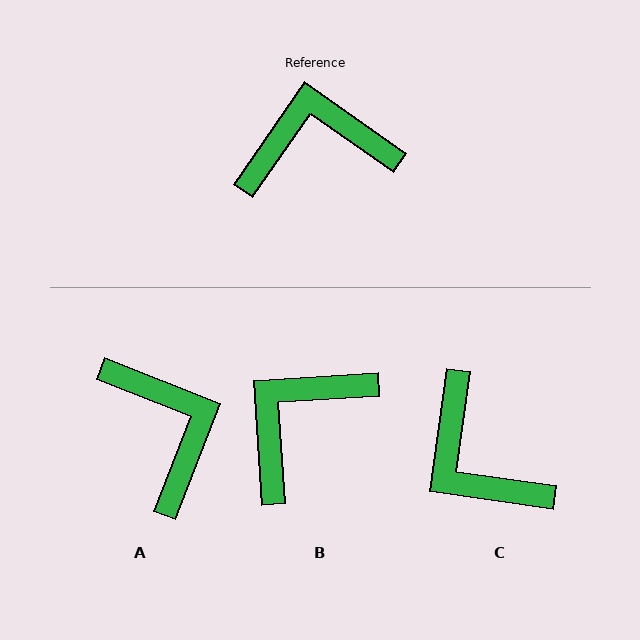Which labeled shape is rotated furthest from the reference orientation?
C, about 117 degrees away.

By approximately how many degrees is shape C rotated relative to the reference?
Approximately 117 degrees counter-clockwise.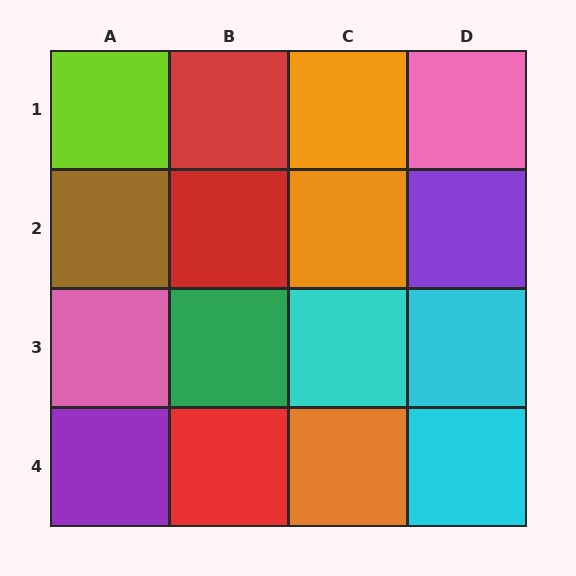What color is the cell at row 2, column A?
Brown.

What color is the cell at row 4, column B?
Red.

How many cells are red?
3 cells are red.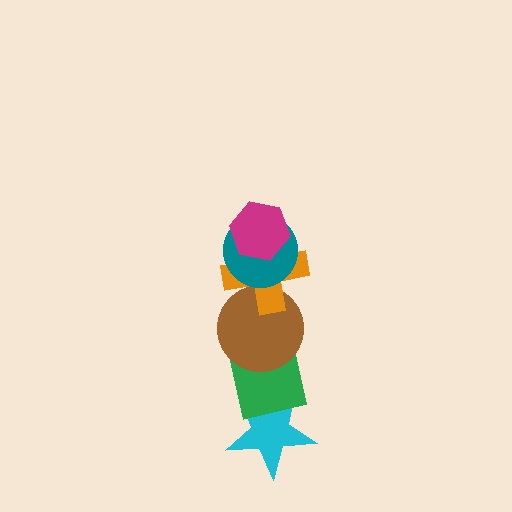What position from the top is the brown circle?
The brown circle is 4th from the top.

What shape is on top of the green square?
The brown circle is on top of the green square.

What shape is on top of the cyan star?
The green square is on top of the cyan star.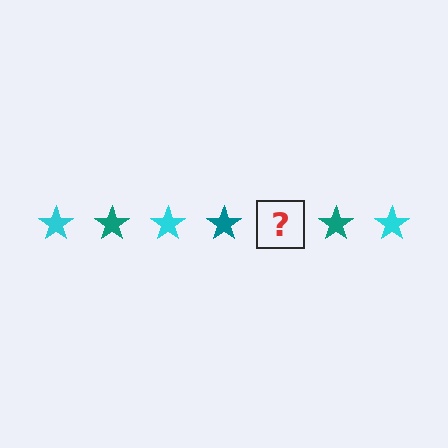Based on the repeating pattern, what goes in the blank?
The blank should be a cyan star.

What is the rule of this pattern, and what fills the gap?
The rule is that the pattern cycles through cyan, teal stars. The gap should be filled with a cyan star.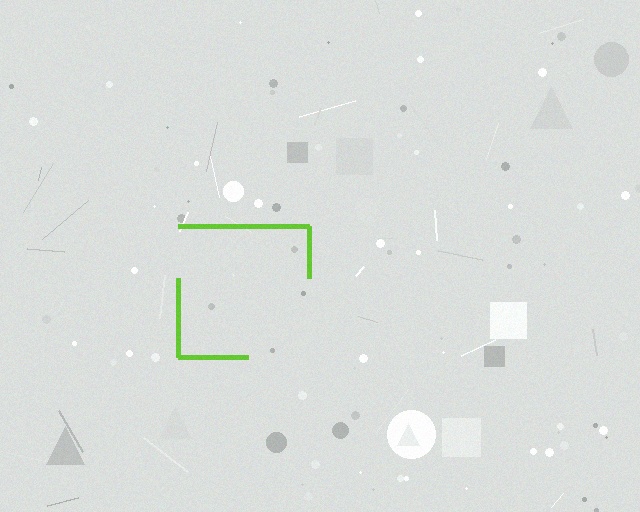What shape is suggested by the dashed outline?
The dashed outline suggests a square.